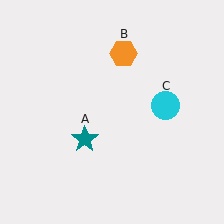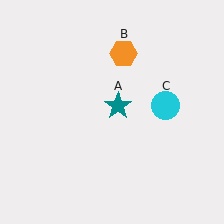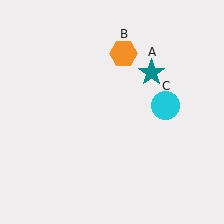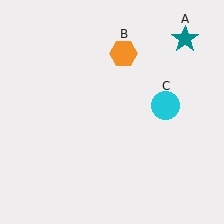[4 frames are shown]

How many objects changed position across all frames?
1 object changed position: teal star (object A).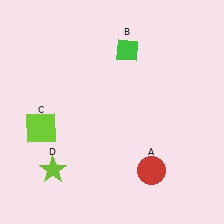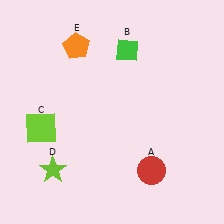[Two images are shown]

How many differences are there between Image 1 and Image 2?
There is 1 difference between the two images.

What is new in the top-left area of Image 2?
An orange pentagon (E) was added in the top-left area of Image 2.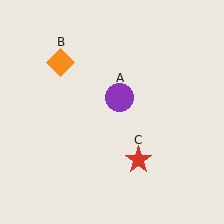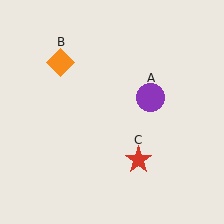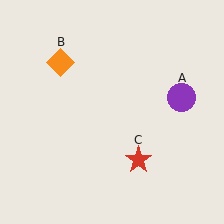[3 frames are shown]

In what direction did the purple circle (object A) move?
The purple circle (object A) moved right.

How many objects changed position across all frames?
1 object changed position: purple circle (object A).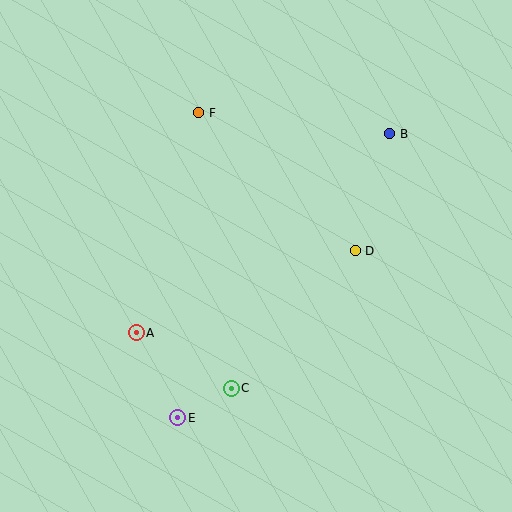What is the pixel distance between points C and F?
The distance between C and F is 277 pixels.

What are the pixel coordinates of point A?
Point A is at (136, 333).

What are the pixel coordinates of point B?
Point B is at (390, 134).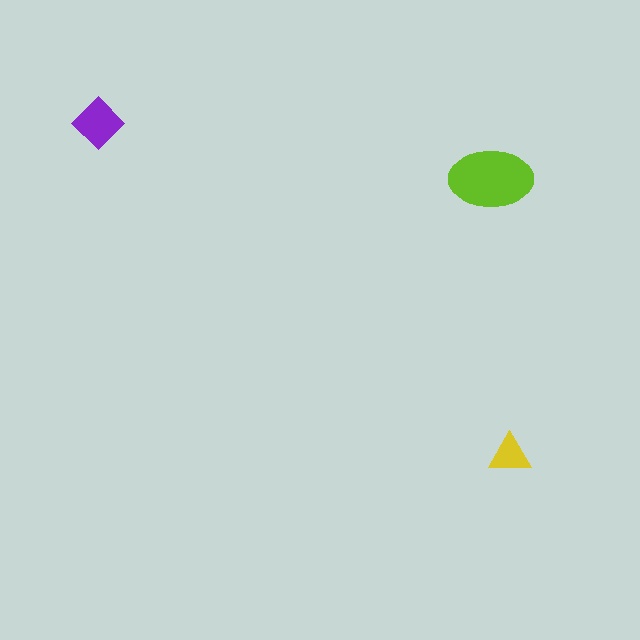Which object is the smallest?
The yellow triangle.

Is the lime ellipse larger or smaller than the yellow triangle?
Larger.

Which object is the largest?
The lime ellipse.